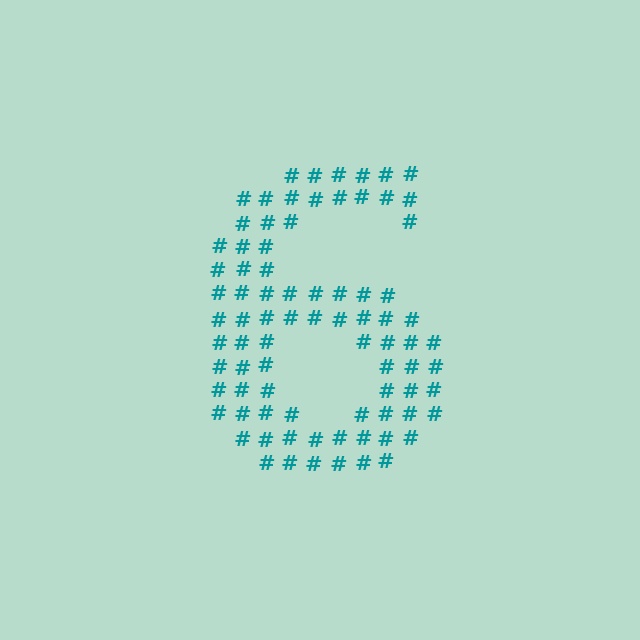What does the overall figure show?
The overall figure shows the digit 6.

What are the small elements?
The small elements are hash symbols.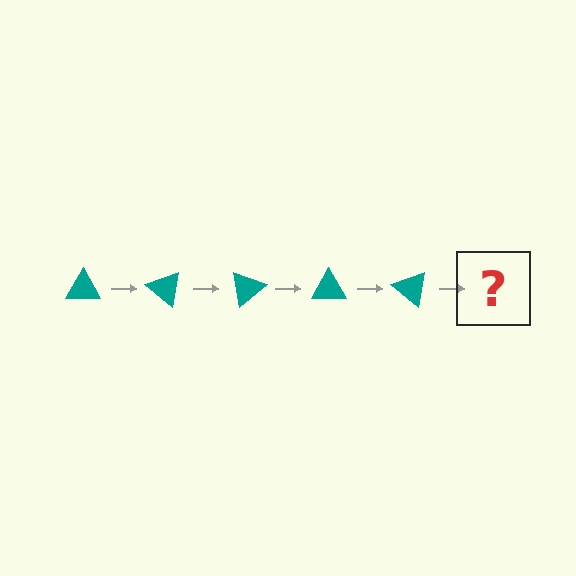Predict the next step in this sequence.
The next step is a teal triangle rotated 200 degrees.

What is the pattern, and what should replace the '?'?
The pattern is that the triangle rotates 40 degrees each step. The '?' should be a teal triangle rotated 200 degrees.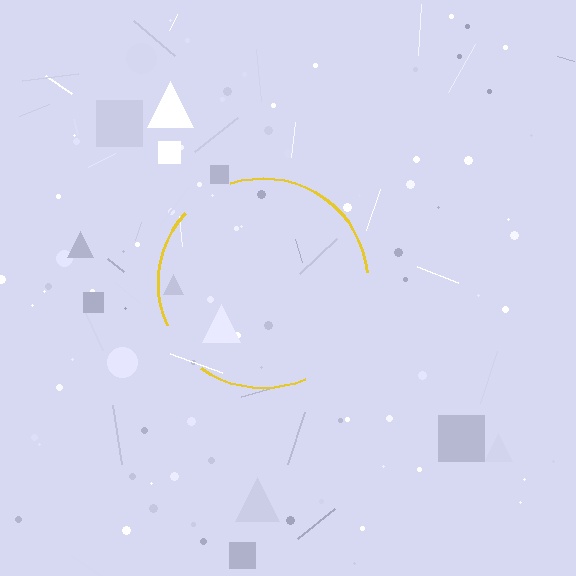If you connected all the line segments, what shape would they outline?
They would outline a circle.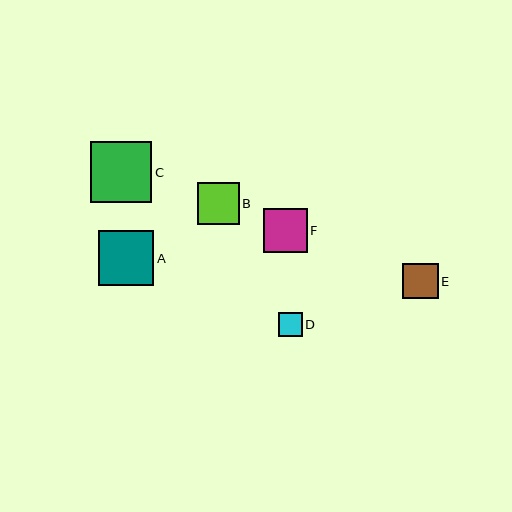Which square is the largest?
Square C is the largest with a size of approximately 61 pixels.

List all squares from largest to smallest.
From largest to smallest: C, A, F, B, E, D.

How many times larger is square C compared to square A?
Square C is approximately 1.1 times the size of square A.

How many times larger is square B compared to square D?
Square B is approximately 1.8 times the size of square D.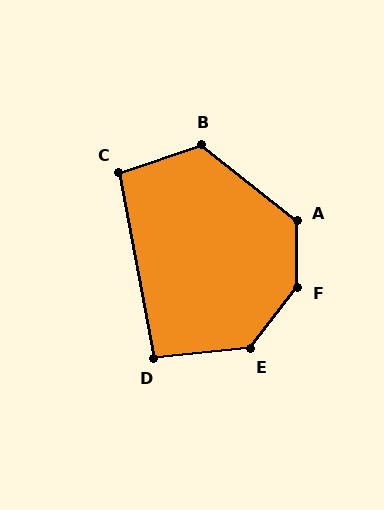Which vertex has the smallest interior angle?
D, at approximately 95 degrees.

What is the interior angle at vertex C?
Approximately 98 degrees (obtuse).